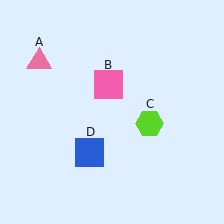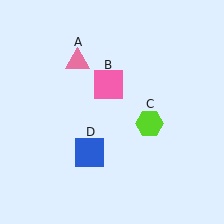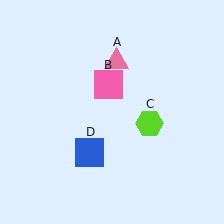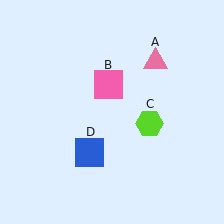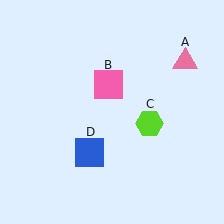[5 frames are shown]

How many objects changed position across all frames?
1 object changed position: pink triangle (object A).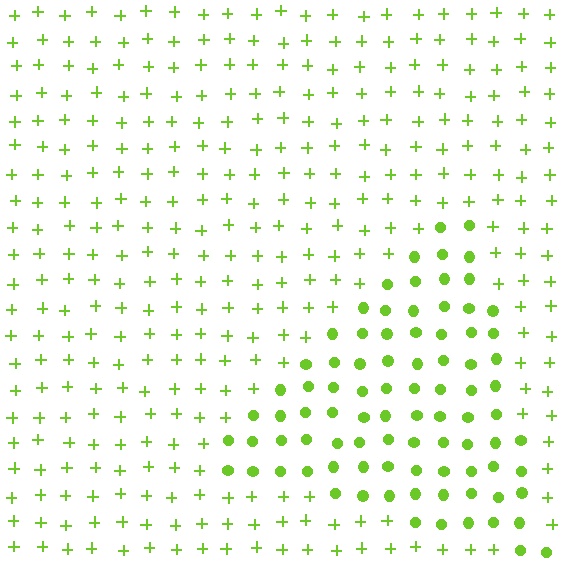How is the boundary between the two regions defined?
The boundary is defined by a change in element shape: circles inside vs. plus signs outside. All elements share the same color and spacing.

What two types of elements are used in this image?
The image uses circles inside the triangle region and plus signs outside it.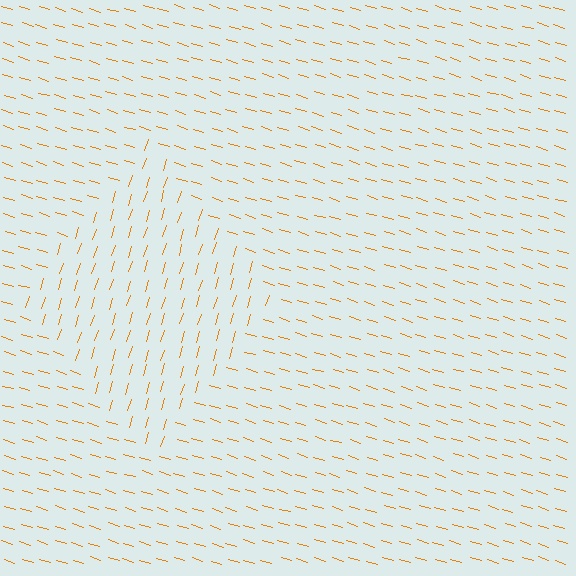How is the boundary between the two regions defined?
The boundary is defined purely by a change in line orientation (approximately 89 degrees difference). All lines are the same color and thickness.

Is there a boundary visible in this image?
Yes, there is a texture boundary formed by a change in line orientation.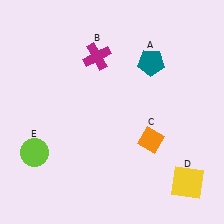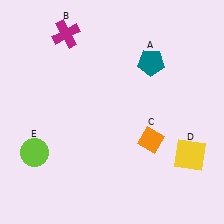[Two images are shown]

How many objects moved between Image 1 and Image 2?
2 objects moved between the two images.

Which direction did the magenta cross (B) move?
The magenta cross (B) moved left.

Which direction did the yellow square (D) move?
The yellow square (D) moved up.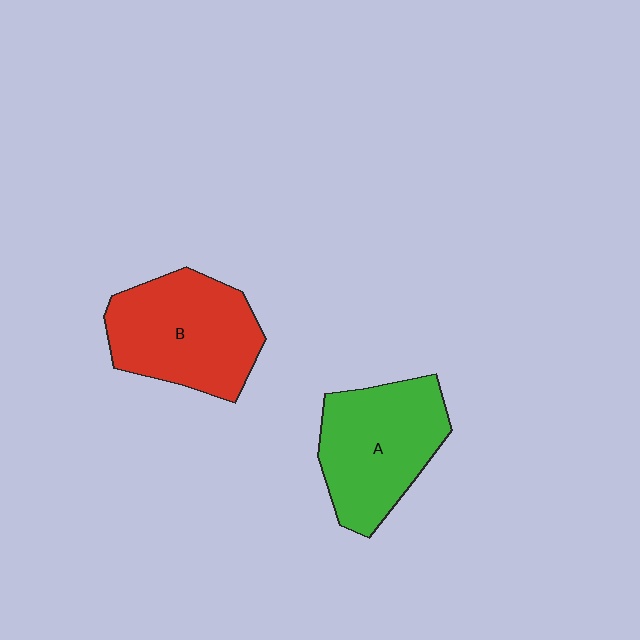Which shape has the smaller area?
Shape A (green).